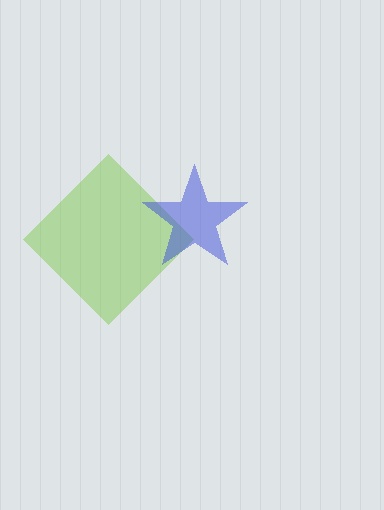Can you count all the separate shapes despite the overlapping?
Yes, there are 2 separate shapes.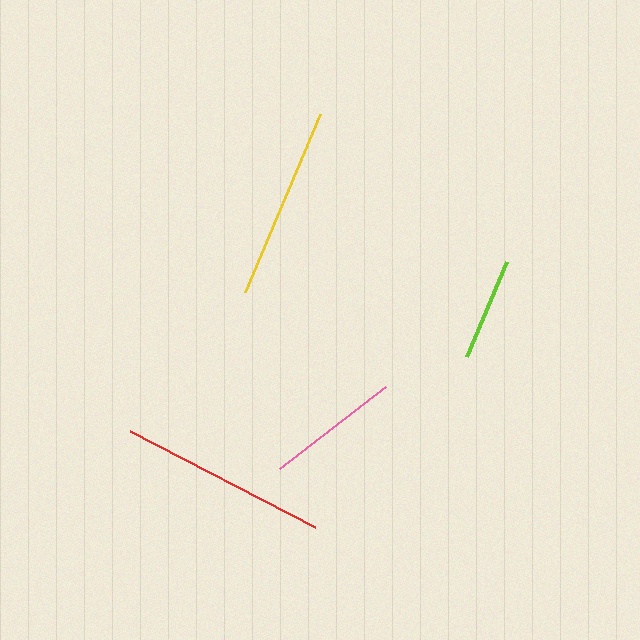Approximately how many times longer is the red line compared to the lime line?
The red line is approximately 2.0 times the length of the lime line.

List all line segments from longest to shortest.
From longest to shortest: red, yellow, pink, lime.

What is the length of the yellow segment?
The yellow segment is approximately 193 pixels long.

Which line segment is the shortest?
The lime line is the shortest at approximately 103 pixels.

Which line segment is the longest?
The red line is the longest at approximately 209 pixels.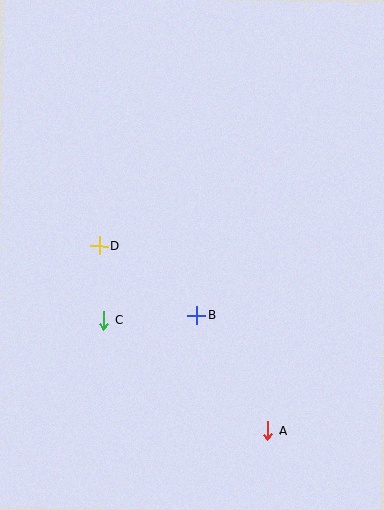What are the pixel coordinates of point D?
Point D is at (100, 246).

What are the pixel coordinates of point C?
Point C is at (104, 320).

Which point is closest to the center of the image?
Point B at (197, 315) is closest to the center.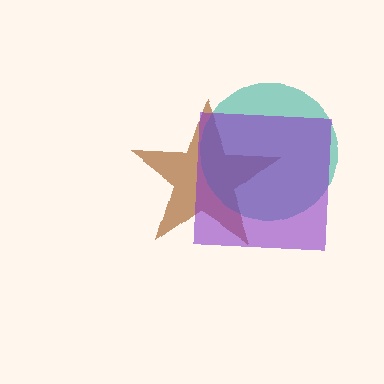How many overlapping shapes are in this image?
There are 3 overlapping shapes in the image.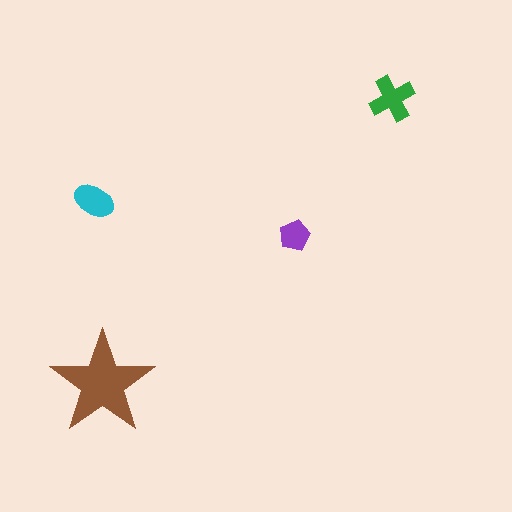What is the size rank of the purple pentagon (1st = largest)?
4th.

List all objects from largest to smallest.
The brown star, the green cross, the cyan ellipse, the purple pentagon.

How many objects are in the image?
There are 4 objects in the image.